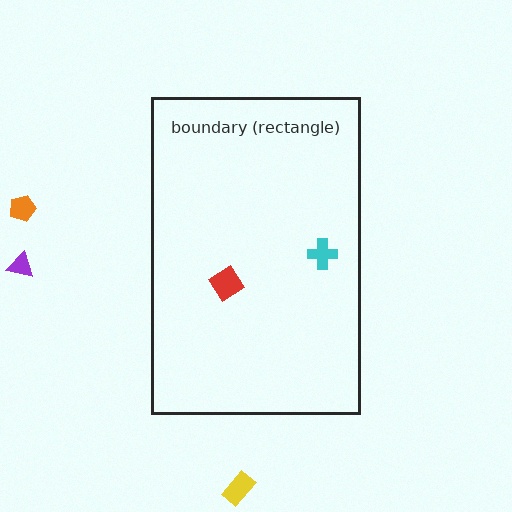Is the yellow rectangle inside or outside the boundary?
Outside.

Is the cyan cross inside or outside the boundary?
Inside.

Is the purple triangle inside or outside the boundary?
Outside.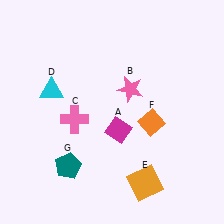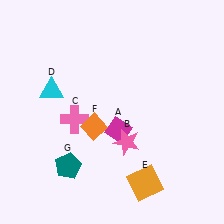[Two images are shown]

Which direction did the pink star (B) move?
The pink star (B) moved down.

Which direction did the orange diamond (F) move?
The orange diamond (F) moved left.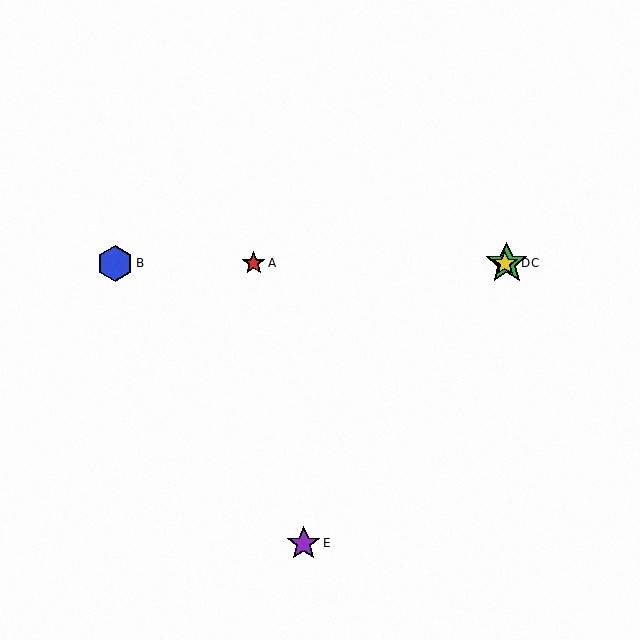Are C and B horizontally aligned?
Yes, both are at y≈263.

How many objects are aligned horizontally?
4 objects (A, B, C, D) are aligned horizontally.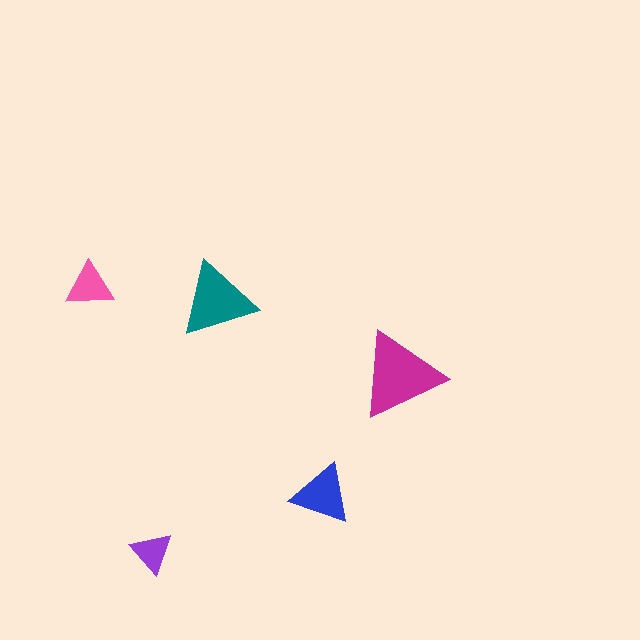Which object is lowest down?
The purple triangle is bottommost.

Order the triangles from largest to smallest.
the magenta one, the teal one, the blue one, the pink one, the purple one.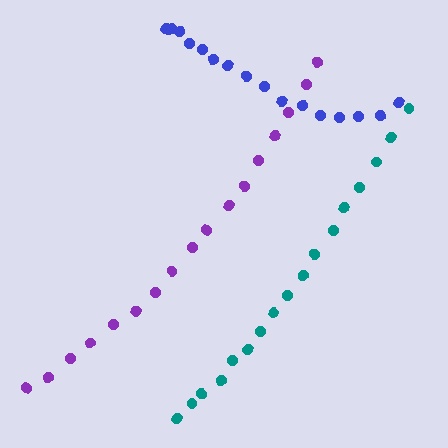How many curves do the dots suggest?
There are 3 distinct paths.